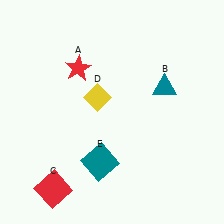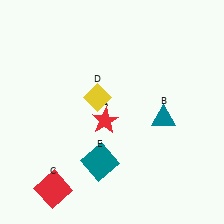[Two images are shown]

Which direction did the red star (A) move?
The red star (A) moved down.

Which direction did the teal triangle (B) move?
The teal triangle (B) moved down.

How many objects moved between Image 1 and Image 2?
2 objects moved between the two images.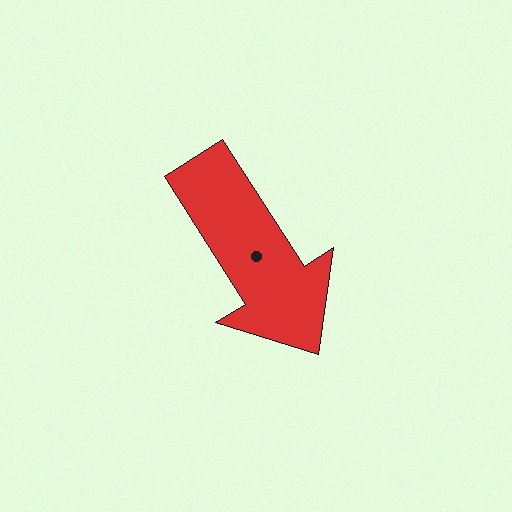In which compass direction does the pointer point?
Southeast.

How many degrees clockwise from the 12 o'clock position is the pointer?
Approximately 147 degrees.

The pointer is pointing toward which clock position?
Roughly 5 o'clock.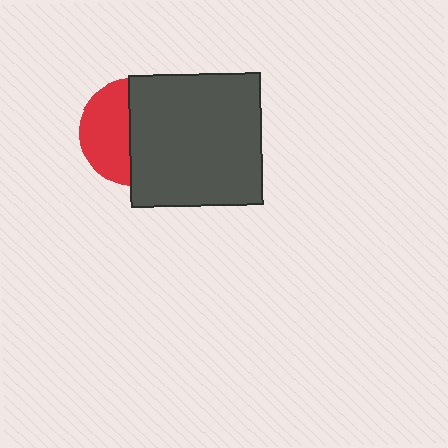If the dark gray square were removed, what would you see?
You would see the complete red circle.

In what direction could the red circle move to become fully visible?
The red circle could move left. That would shift it out from behind the dark gray square entirely.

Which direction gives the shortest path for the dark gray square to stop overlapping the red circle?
Moving right gives the shortest separation.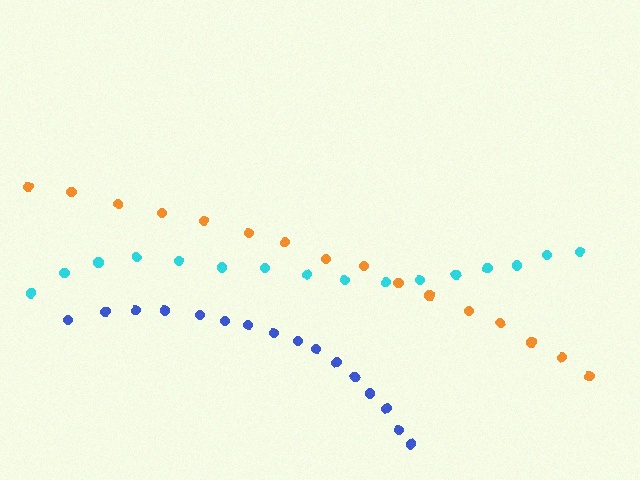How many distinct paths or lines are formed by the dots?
There are 3 distinct paths.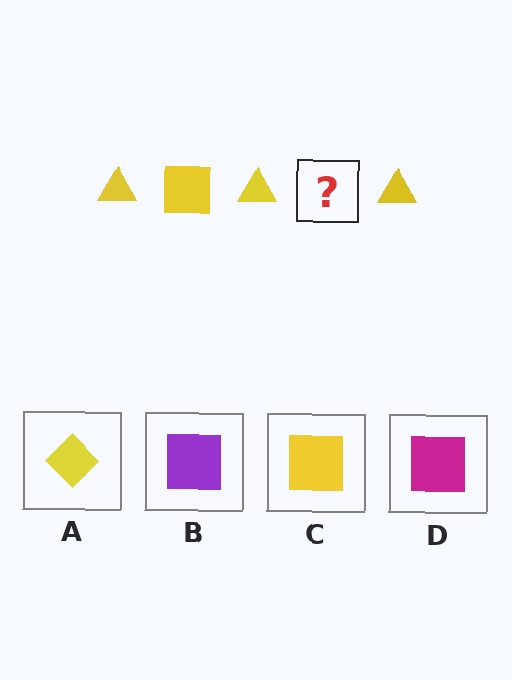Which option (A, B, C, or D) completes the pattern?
C.